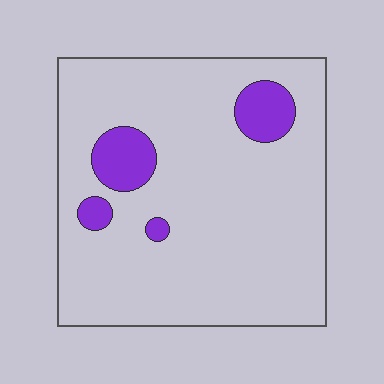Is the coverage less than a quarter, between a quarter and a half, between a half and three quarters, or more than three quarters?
Less than a quarter.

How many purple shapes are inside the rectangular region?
4.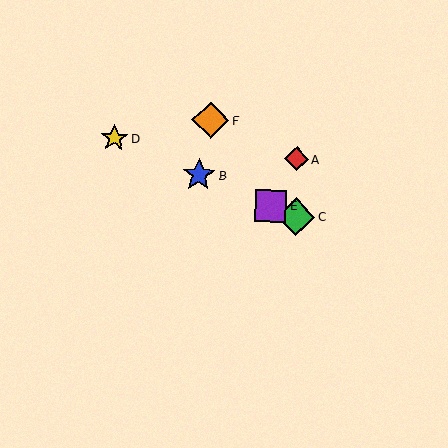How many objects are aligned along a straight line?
4 objects (B, C, D, E) are aligned along a straight line.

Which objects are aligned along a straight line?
Objects B, C, D, E are aligned along a straight line.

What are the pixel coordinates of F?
Object F is at (211, 120).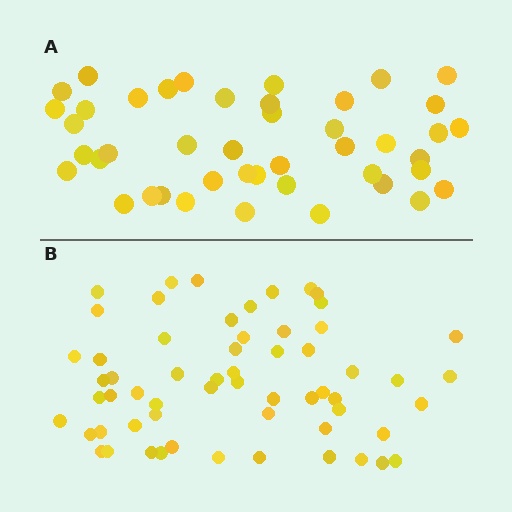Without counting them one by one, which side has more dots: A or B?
Region B (the bottom region) has more dots.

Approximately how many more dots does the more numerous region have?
Region B has approximately 15 more dots than region A.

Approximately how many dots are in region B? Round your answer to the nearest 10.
About 60 dots.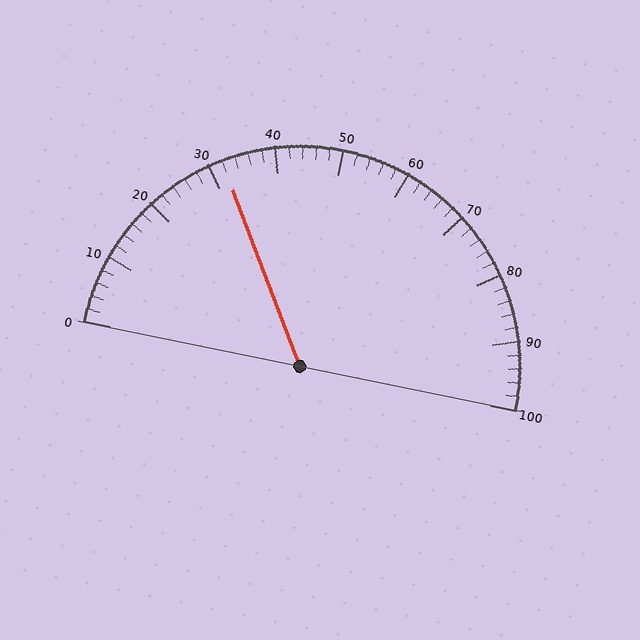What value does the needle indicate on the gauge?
The needle indicates approximately 32.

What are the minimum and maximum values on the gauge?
The gauge ranges from 0 to 100.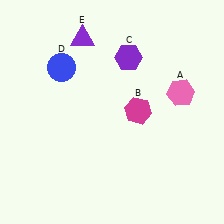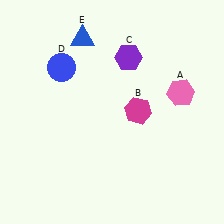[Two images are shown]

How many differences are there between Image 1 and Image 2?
There is 1 difference between the two images.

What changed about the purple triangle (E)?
In Image 1, E is purple. In Image 2, it changed to blue.